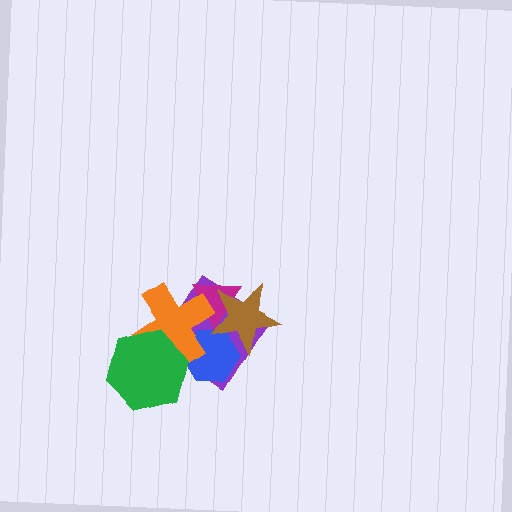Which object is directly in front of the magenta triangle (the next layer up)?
The brown star is directly in front of the magenta triangle.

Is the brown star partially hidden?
Yes, it is partially covered by another shape.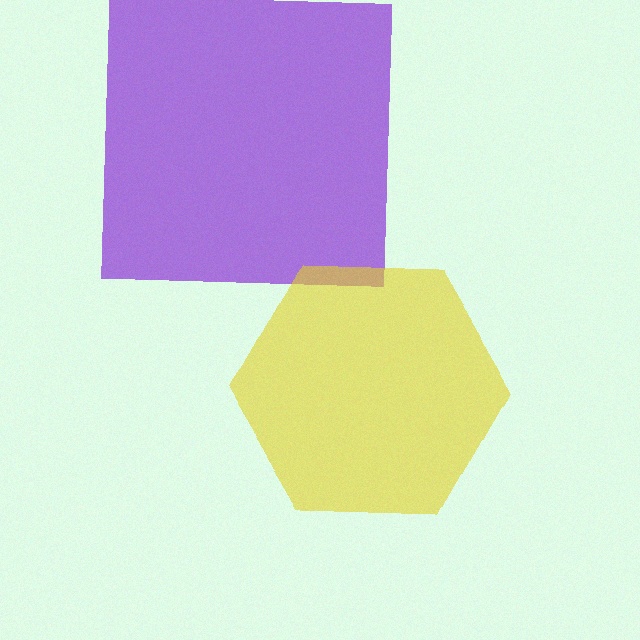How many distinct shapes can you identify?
There are 2 distinct shapes: a purple square, a yellow hexagon.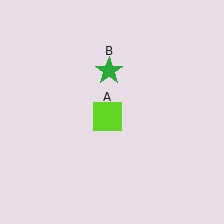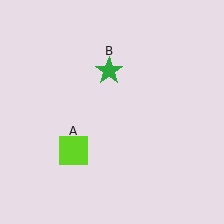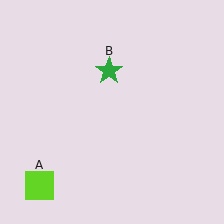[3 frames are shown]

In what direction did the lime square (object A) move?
The lime square (object A) moved down and to the left.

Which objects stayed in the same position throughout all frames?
Green star (object B) remained stationary.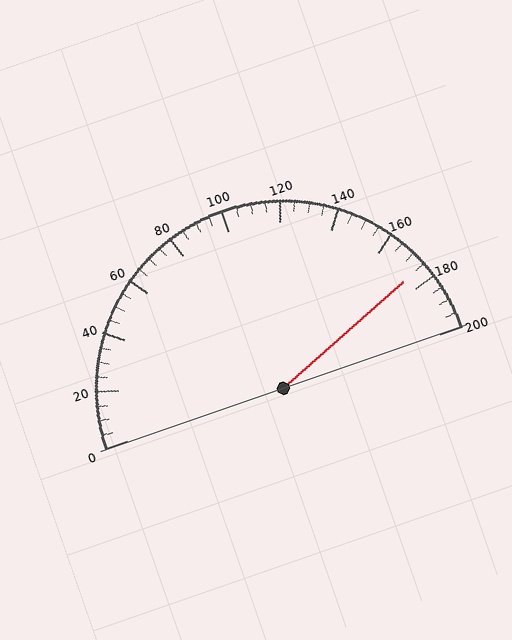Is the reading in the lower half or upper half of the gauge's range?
The reading is in the upper half of the range (0 to 200).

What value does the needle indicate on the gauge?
The needle indicates approximately 175.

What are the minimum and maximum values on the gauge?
The gauge ranges from 0 to 200.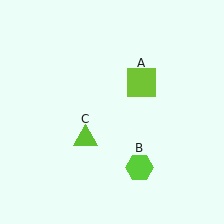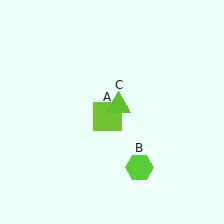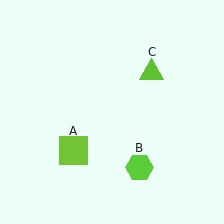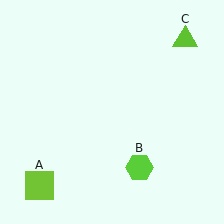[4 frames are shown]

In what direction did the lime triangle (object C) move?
The lime triangle (object C) moved up and to the right.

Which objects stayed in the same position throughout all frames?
Lime hexagon (object B) remained stationary.